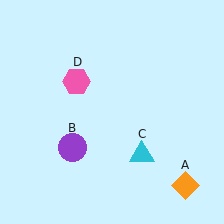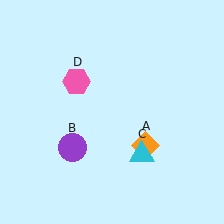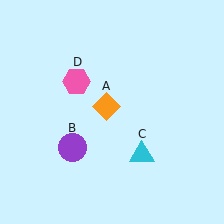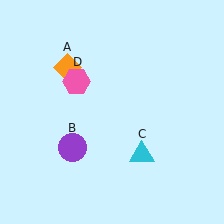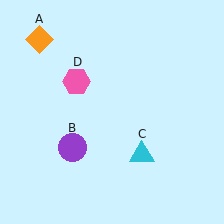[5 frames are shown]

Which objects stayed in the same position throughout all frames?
Purple circle (object B) and cyan triangle (object C) and pink hexagon (object D) remained stationary.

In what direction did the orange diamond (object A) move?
The orange diamond (object A) moved up and to the left.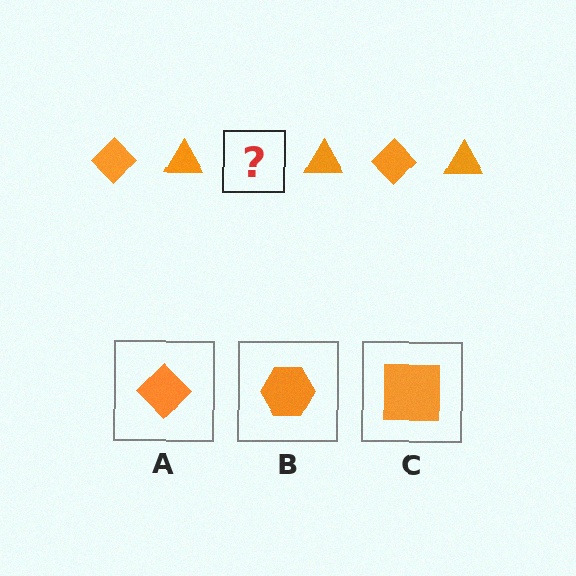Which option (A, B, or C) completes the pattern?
A.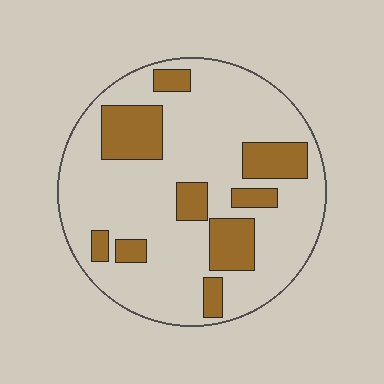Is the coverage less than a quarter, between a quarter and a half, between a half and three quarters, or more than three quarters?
Less than a quarter.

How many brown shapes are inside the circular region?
9.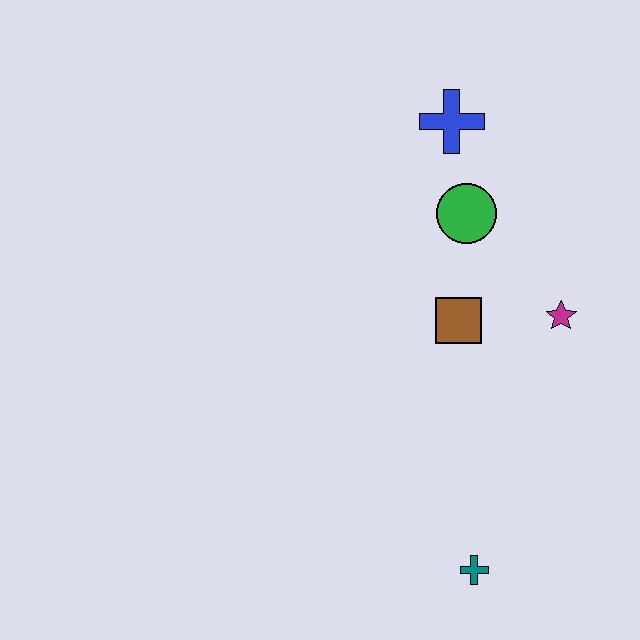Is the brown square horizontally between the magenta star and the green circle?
No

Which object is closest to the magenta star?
The brown square is closest to the magenta star.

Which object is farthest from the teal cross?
The blue cross is farthest from the teal cross.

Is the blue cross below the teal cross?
No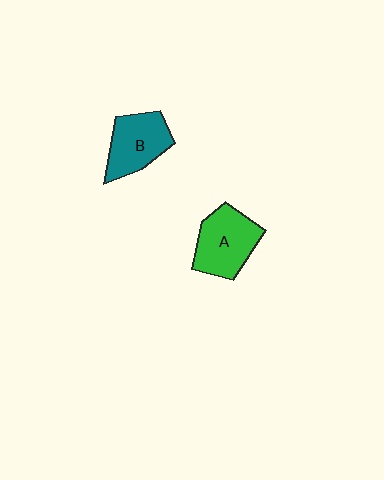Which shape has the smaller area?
Shape B (teal).